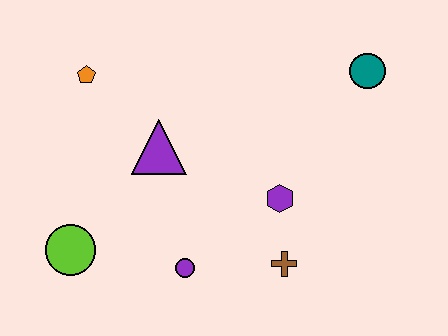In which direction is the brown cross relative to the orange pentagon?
The brown cross is to the right of the orange pentagon.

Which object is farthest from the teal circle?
The lime circle is farthest from the teal circle.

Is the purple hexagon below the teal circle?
Yes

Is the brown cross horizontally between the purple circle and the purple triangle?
No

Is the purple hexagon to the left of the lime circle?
No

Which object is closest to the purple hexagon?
The brown cross is closest to the purple hexagon.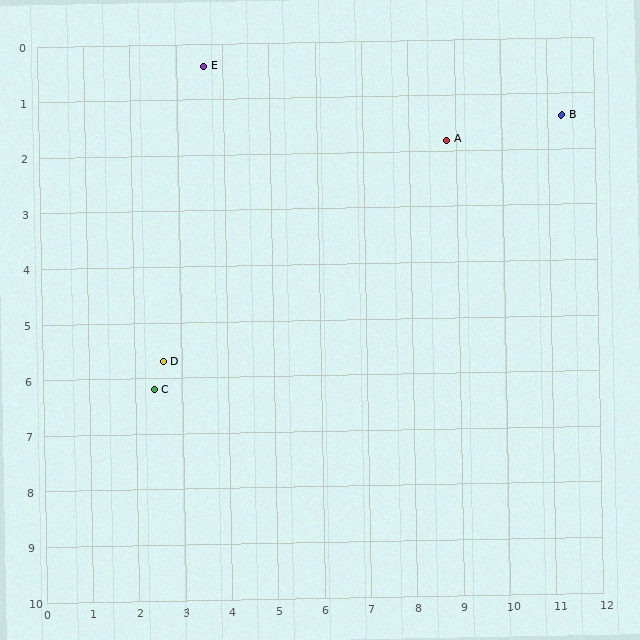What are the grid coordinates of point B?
Point B is at approximately (11.3, 1.4).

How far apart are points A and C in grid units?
Points A and C are about 7.8 grid units apart.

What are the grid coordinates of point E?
Point E is at approximately (3.6, 0.4).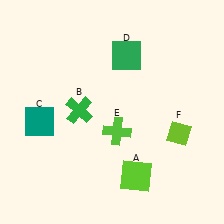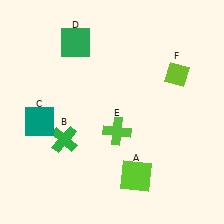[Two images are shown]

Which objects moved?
The objects that moved are: the green cross (B), the green square (D), the lime diamond (F).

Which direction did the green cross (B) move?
The green cross (B) moved down.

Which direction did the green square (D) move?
The green square (D) moved left.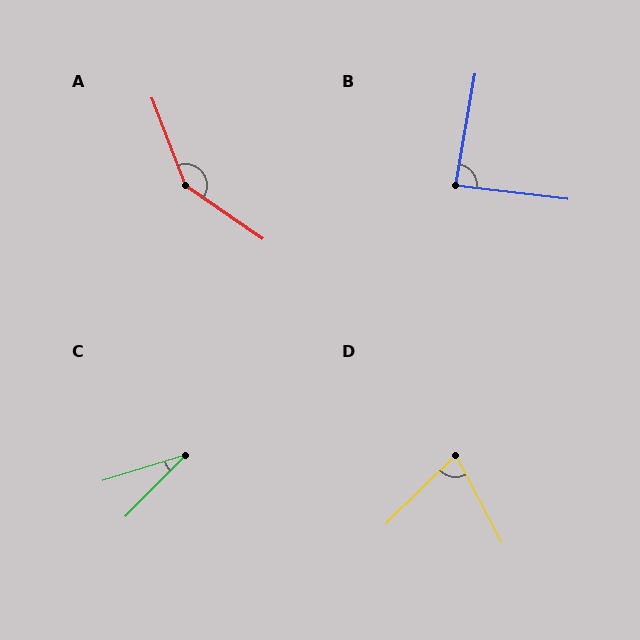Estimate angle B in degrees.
Approximately 87 degrees.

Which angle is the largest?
A, at approximately 146 degrees.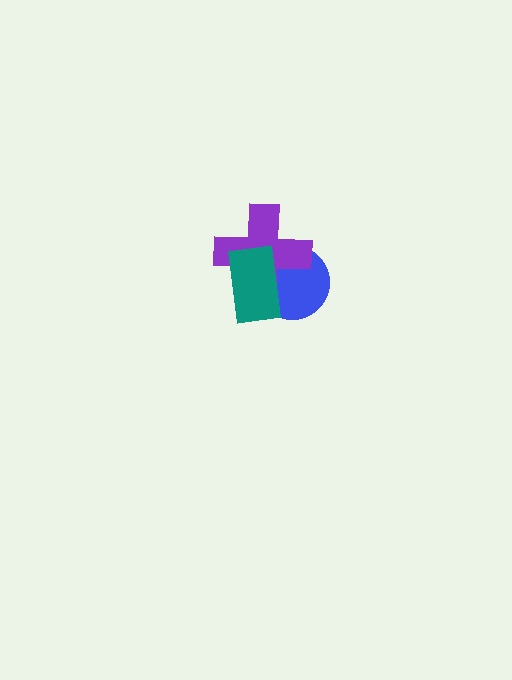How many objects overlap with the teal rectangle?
2 objects overlap with the teal rectangle.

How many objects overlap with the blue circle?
2 objects overlap with the blue circle.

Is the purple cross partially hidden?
Yes, it is partially covered by another shape.